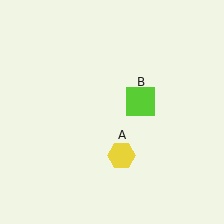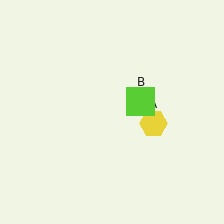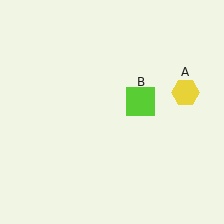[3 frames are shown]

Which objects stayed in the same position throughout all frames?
Lime square (object B) remained stationary.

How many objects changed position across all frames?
1 object changed position: yellow hexagon (object A).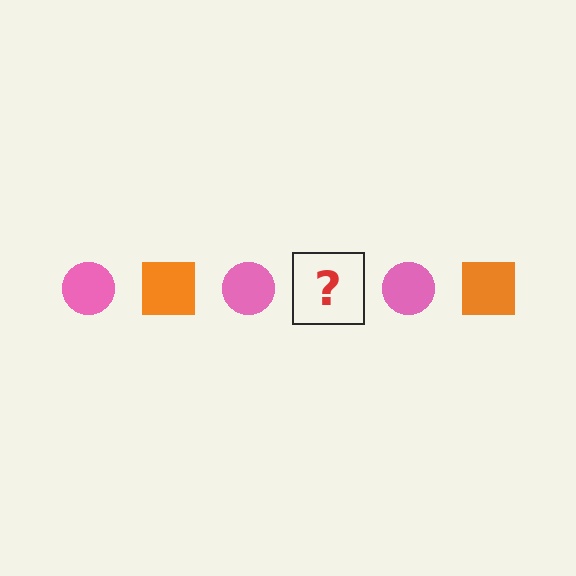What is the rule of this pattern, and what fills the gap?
The rule is that the pattern alternates between pink circle and orange square. The gap should be filled with an orange square.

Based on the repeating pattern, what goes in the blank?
The blank should be an orange square.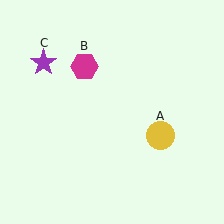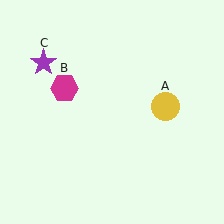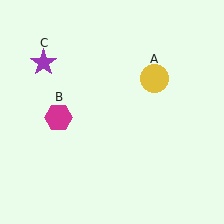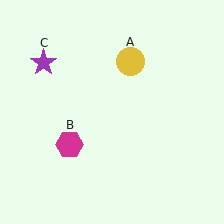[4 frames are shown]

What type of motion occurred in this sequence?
The yellow circle (object A), magenta hexagon (object B) rotated counterclockwise around the center of the scene.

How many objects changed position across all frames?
2 objects changed position: yellow circle (object A), magenta hexagon (object B).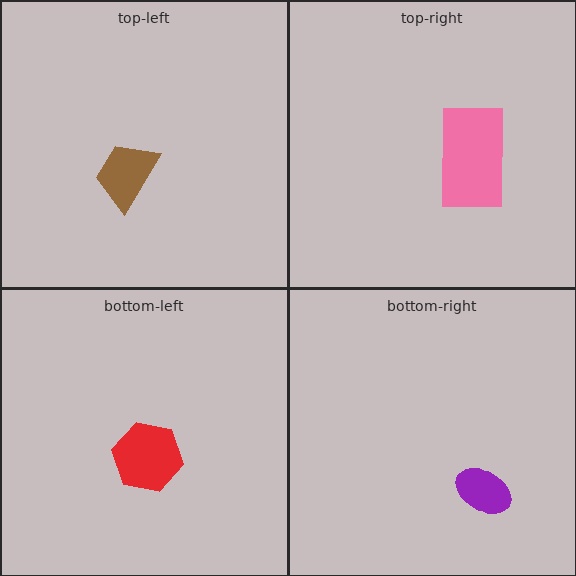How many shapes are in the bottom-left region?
1.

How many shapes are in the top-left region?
1.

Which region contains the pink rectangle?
The top-right region.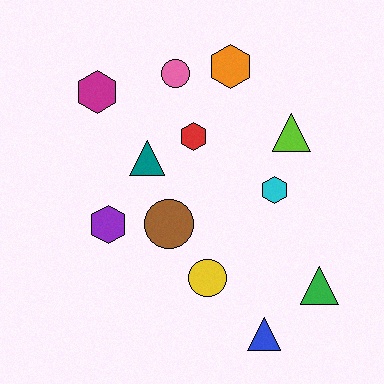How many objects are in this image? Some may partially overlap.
There are 12 objects.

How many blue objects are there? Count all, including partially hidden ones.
There is 1 blue object.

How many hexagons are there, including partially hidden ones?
There are 5 hexagons.